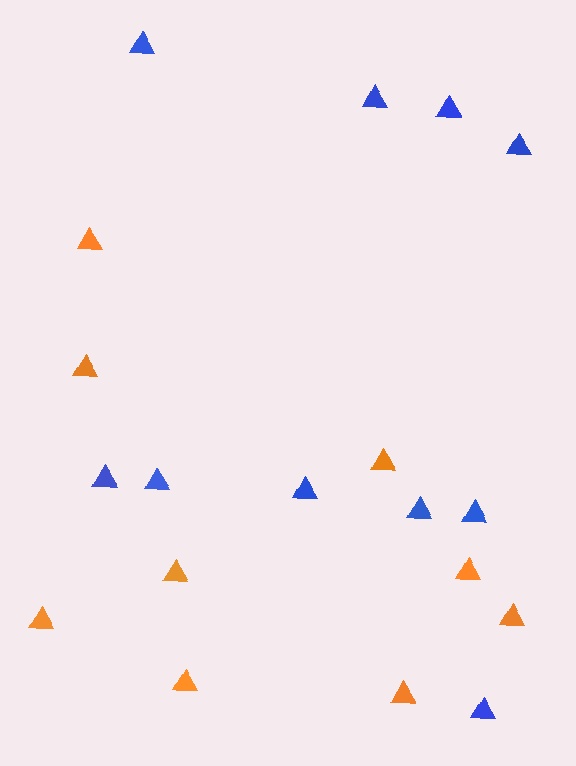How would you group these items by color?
There are 2 groups: one group of blue triangles (10) and one group of orange triangles (9).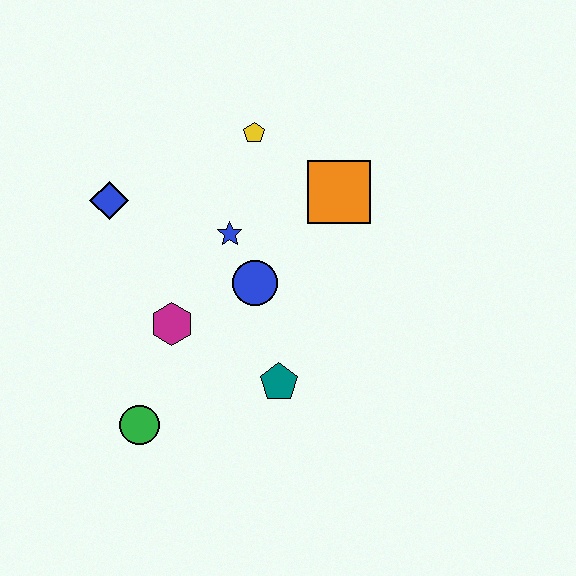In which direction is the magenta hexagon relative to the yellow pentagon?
The magenta hexagon is below the yellow pentagon.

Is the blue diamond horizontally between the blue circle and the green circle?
No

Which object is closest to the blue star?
The blue circle is closest to the blue star.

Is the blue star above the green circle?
Yes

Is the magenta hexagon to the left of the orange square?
Yes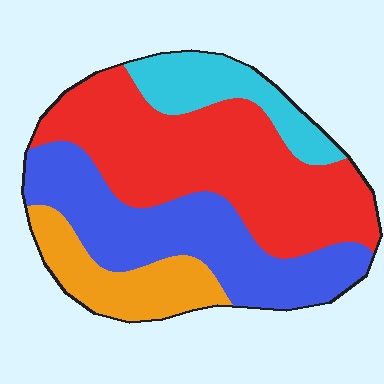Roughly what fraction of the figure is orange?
Orange takes up less than a quarter of the figure.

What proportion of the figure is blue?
Blue covers around 30% of the figure.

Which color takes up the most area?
Red, at roughly 40%.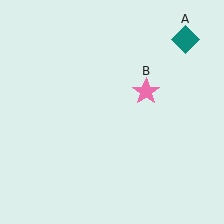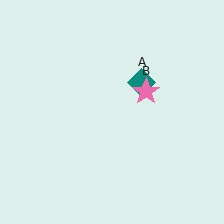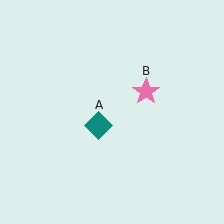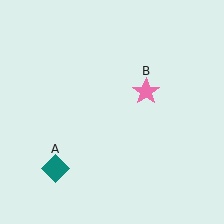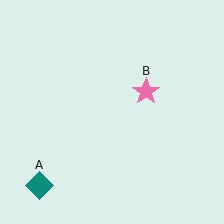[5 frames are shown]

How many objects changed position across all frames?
1 object changed position: teal diamond (object A).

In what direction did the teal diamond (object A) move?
The teal diamond (object A) moved down and to the left.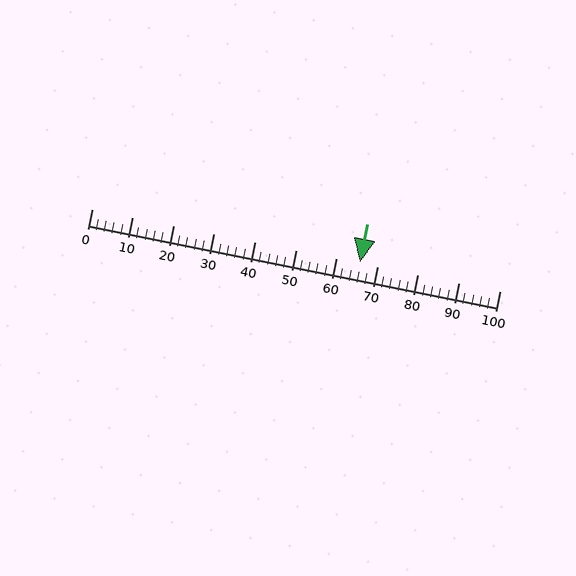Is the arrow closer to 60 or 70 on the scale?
The arrow is closer to 70.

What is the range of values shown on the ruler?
The ruler shows values from 0 to 100.